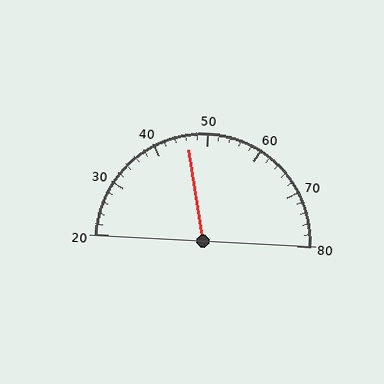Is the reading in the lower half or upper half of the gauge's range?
The reading is in the lower half of the range (20 to 80).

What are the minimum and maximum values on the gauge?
The gauge ranges from 20 to 80.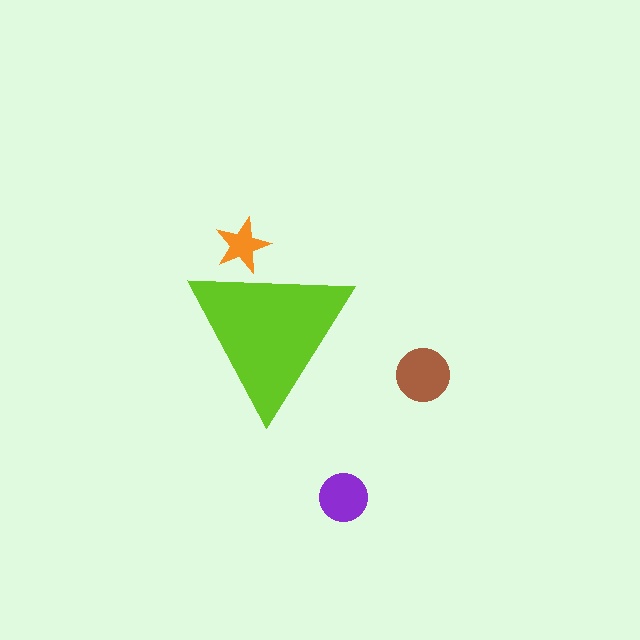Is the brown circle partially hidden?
No, the brown circle is fully visible.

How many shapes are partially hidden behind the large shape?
1 shape is partially hidden.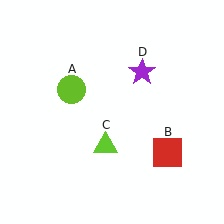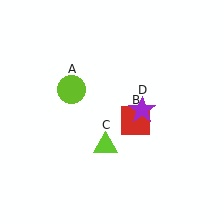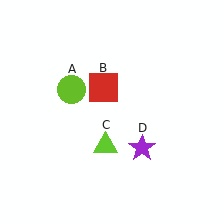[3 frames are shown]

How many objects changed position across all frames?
2 objects changed position: red square (object B), purple star (object D).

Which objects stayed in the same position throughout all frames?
Lime circle (object A) and lime triangle (object C) remained stationary.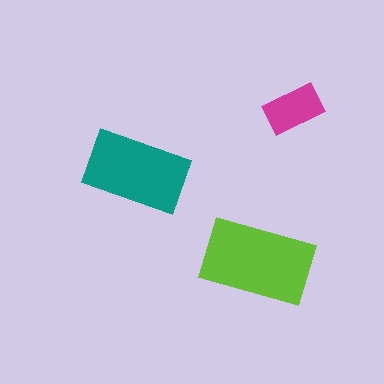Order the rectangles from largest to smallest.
the lime one, the teal one, the magenta one.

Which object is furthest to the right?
The magenta rectangle is rightmost.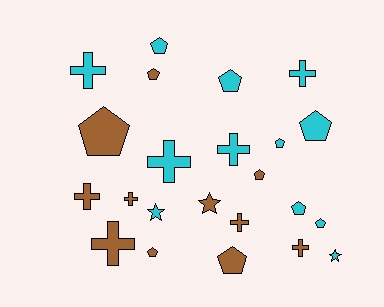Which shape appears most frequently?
Pentagon, with 11 objects.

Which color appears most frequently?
Cyan, with 12 objects.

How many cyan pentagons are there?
There are 6 cyan pentagons.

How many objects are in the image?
There are 23 objects.